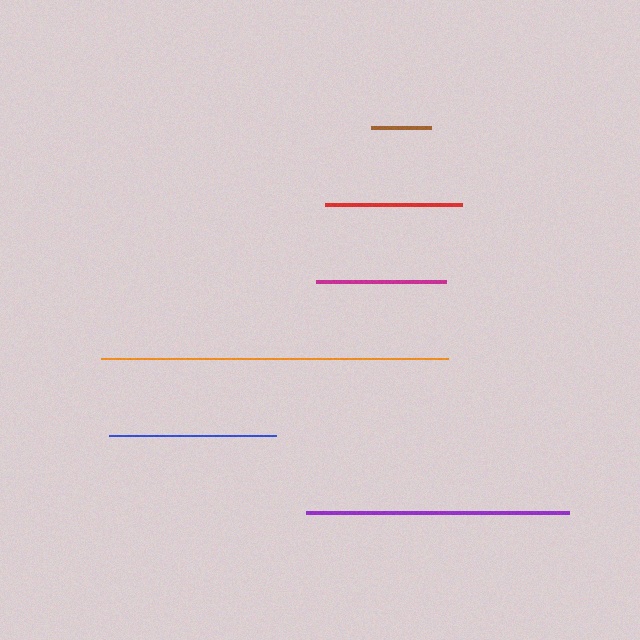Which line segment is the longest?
The orange line is the longest at approximately 347 pixels.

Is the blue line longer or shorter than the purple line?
The purple line is longer than the blue line.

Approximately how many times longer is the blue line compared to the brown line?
The blue line is approximately 2.7 times the length of the brown line.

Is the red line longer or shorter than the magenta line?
The red line is longer than the magenta line.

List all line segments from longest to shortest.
From longest to shortest: orange, purple, blue, red, magenta, brown.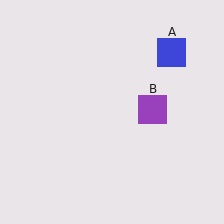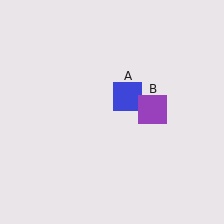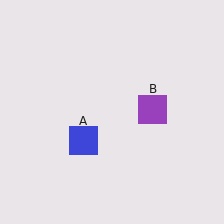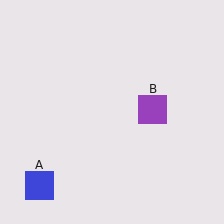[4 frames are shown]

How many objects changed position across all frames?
1 object changed position: blue square (object A).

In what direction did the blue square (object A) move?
The blue square (object A) moved down and to the left.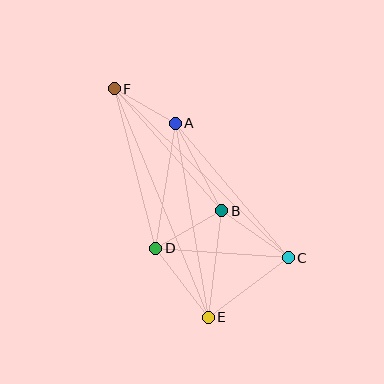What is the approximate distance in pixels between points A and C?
The distance between A and C is approximately 176 pixels.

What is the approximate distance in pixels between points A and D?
The distance between A and D is approximately 126 pixels.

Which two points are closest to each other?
Points A and F are closest to each other.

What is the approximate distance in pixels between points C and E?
The distance between C and E is approximately 100 pixels.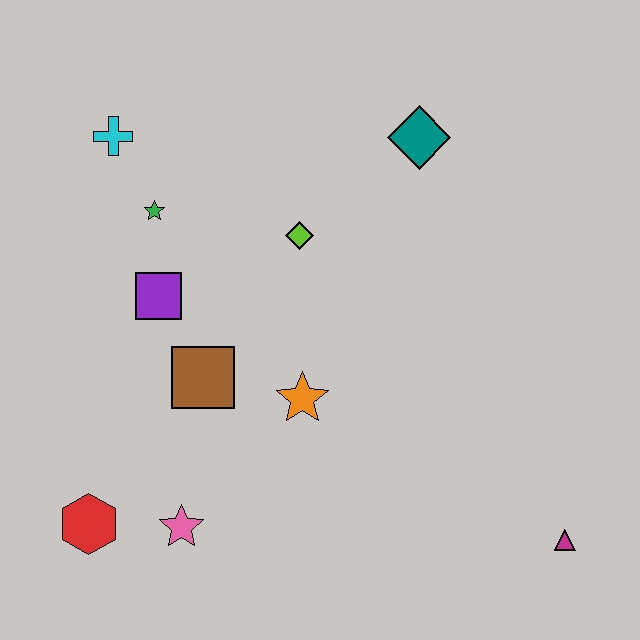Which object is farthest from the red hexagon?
The teal diamond is farthest from the red hexagon.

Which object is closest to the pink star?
The red hexagon is closest to the pink star.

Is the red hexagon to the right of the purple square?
No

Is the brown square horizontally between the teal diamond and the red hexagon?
Yes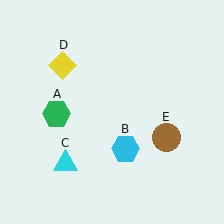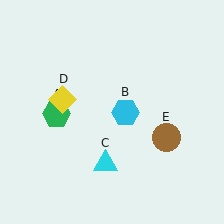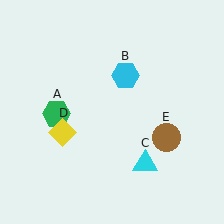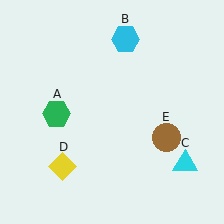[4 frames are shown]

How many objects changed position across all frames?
3 objects changed position: cyan hexagon (object B), cyan triangle (object C), yellow diamond (object D).